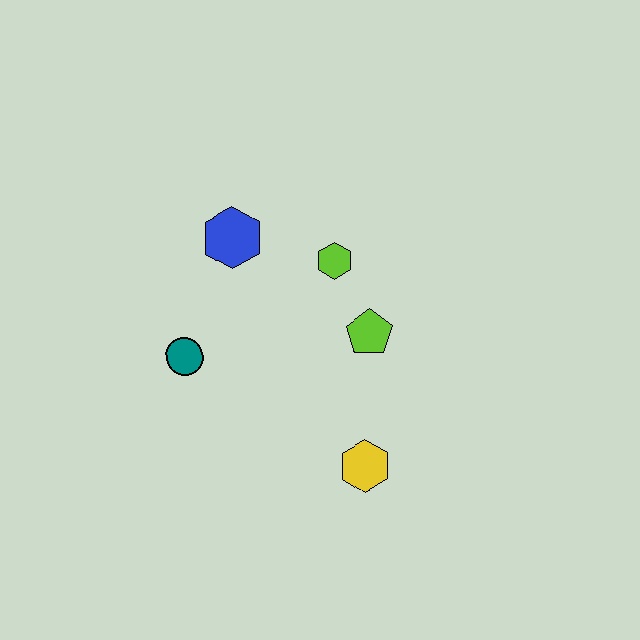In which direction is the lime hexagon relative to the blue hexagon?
The lime hexagon is to the right of the blue hexagon.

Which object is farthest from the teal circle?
The yellow hexagon is farthest from the teal circle.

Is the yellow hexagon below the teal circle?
Yes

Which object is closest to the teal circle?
The blue hexagon is closest to the teal circle.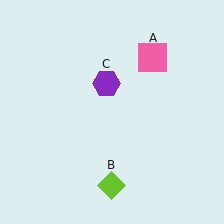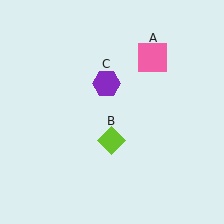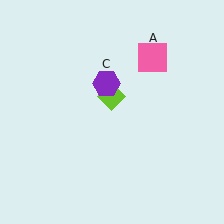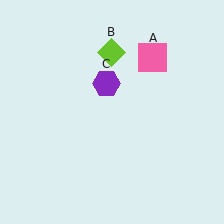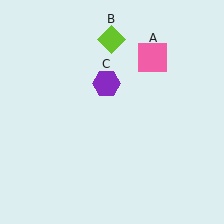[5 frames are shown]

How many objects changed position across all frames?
1 object changed position: lime diamond (object B).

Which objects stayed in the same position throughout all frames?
Pink square (object A) and purple hexagon (object C) remained stationary.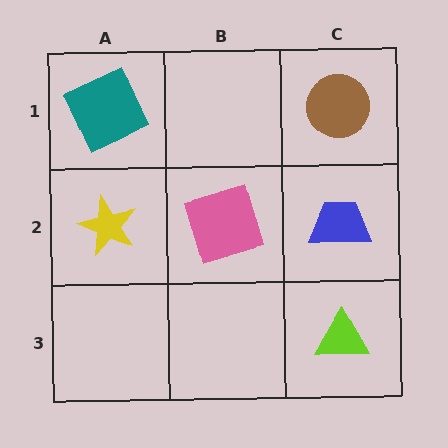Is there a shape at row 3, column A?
No, that cell is empty.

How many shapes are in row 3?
1 shape.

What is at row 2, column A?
A yellow star.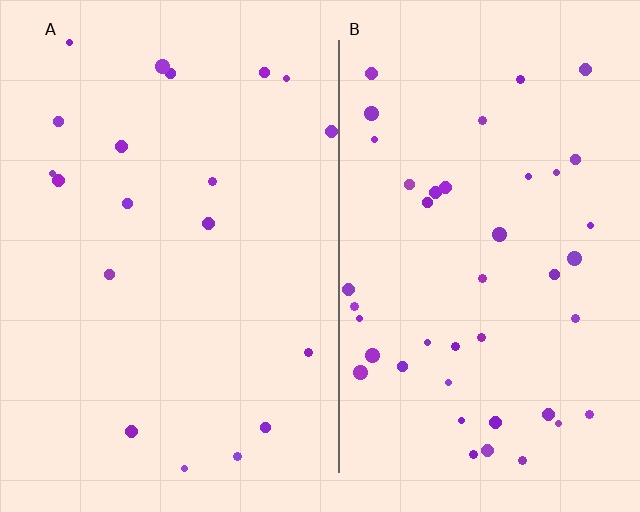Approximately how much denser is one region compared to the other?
Approximately 2.2× — region B over region A.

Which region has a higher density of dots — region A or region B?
B (the right).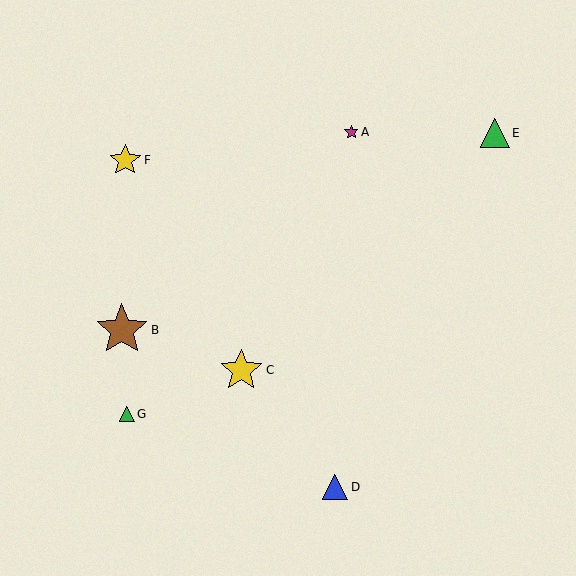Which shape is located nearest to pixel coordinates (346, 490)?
The blue triangle (labeled D) at (335, 487) is nearest to that location.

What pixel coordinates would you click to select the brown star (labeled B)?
Click at (122, 330) to select the brown star B.